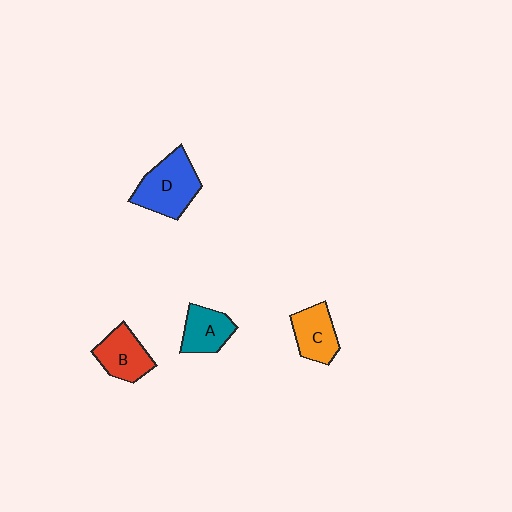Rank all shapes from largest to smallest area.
From largest to smallest: D (blue), B (red), C (orange), A (teal).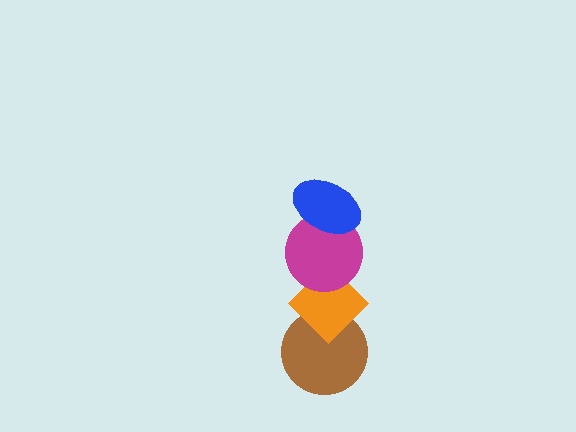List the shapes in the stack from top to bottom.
From top to bottom: the blue ellipse, the magenta circle, the orange diamond, the brown circle.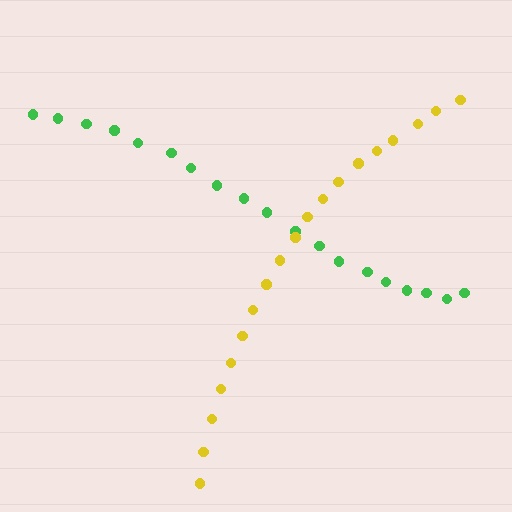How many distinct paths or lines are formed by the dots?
There are 2 distinct paths.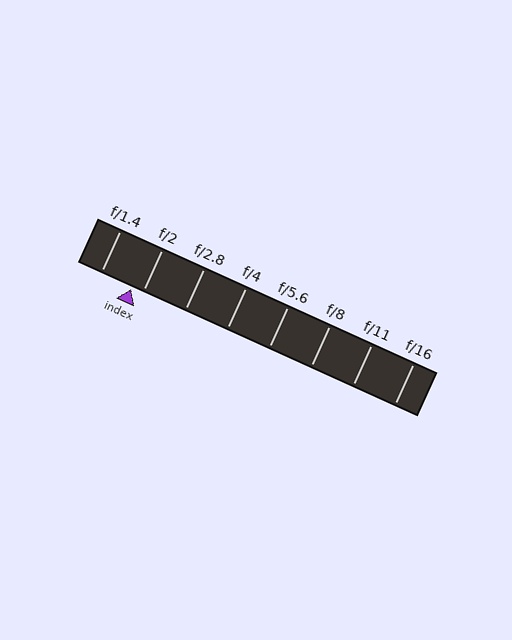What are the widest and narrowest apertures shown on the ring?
The widest aperture shown is f/1.4 and the narrowest is f/16.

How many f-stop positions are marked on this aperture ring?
There are 8 f-stop positions marked.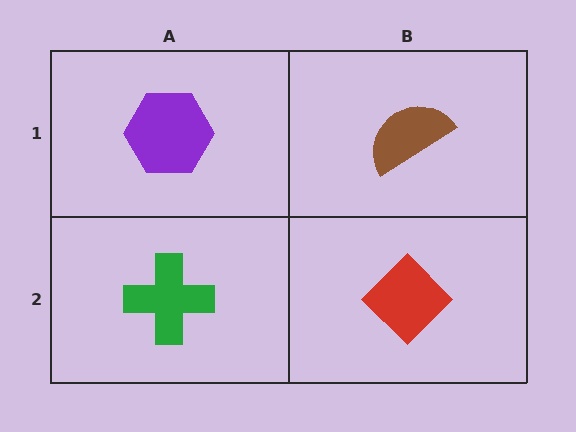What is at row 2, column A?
A green cross.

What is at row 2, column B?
A red diamond.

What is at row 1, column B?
A brown semicircle.